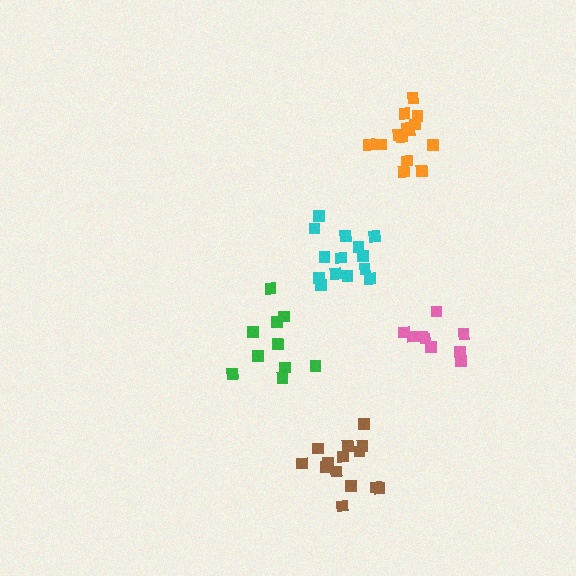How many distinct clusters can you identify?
There are 5 distinct clusters.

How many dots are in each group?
Group 1: 9 dots, Group 2: 10 dots, Group 3: 14 dots, Group 4: 14 dots, Group 5: 14 dots (61 total).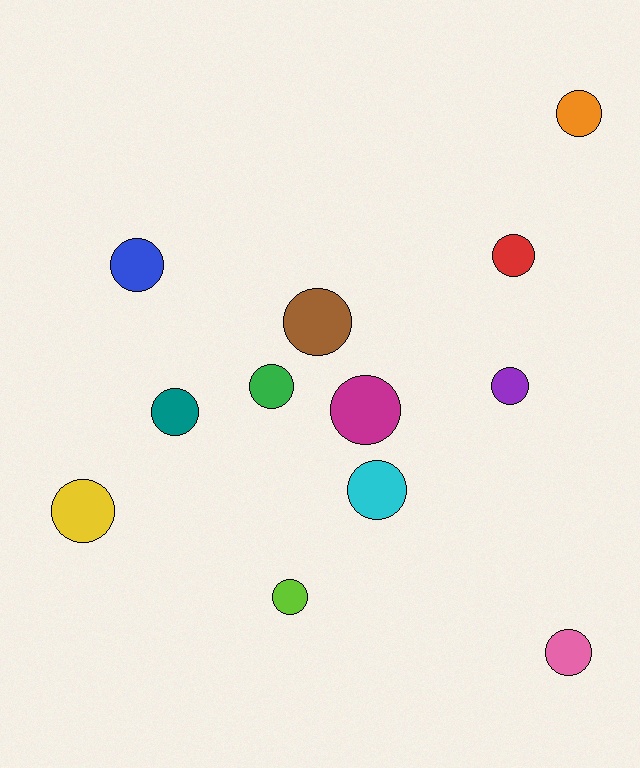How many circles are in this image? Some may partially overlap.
There are 12 circles.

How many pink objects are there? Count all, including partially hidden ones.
There is 1 pink object.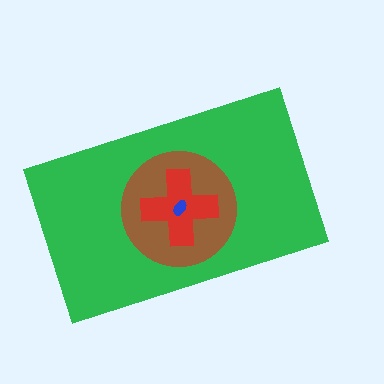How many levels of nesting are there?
4.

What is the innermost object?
The blue ellipse.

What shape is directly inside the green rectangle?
The brown circle.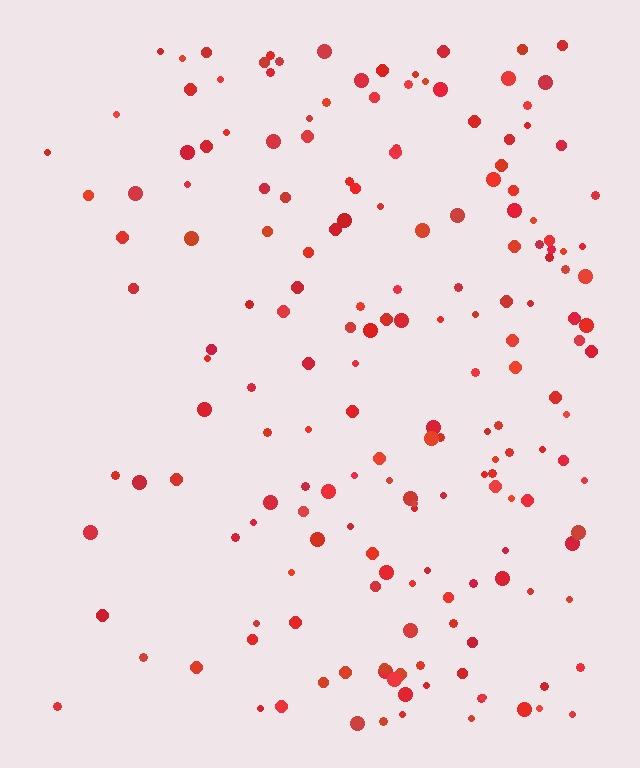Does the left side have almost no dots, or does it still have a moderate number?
Still a moderate number, just noticeably fewer than the right.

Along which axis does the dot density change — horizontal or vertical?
Horizontal.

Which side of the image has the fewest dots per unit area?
The left.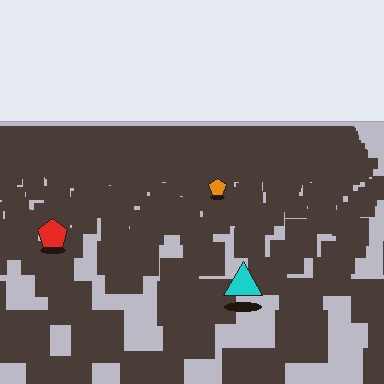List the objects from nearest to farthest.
From nearest to farthest: the cyan triangle, the red pentagon, the orange pentagon.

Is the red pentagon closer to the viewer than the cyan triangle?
No. The cyan triangle is closer — you can tell from the texture gradient: the ground texture is coarser near it.